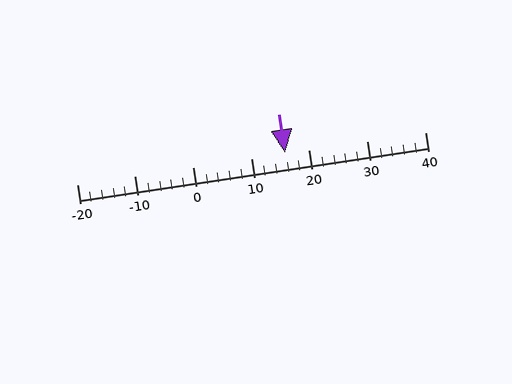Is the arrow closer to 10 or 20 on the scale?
The arrow is closer to 20.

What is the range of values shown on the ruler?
The ruler shows values from -20 to 40.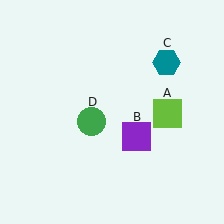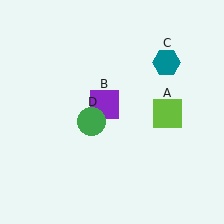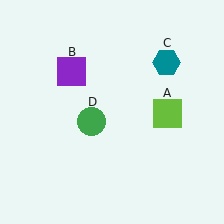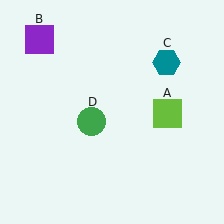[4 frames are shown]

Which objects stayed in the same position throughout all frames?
Lime square (object A) and teal hexagon (object C) and green circle (object D) remained stationary.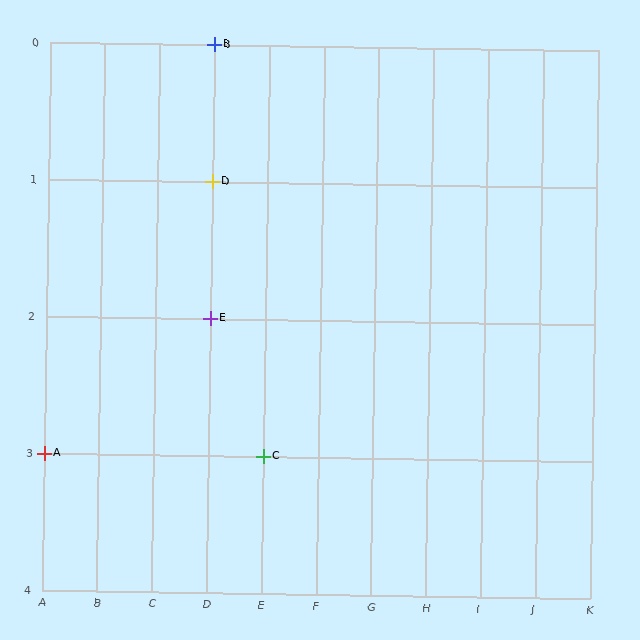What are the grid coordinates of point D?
Point D is at grid coordinates (D, 1).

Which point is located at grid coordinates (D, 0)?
Point B is at (D, 0).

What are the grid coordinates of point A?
Point A is at grid coordinates (A, 3).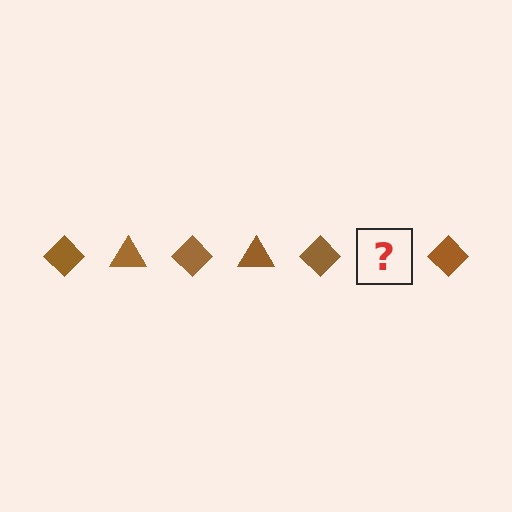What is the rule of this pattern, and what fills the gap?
The rule is that the pattern cycles through diamond, triangle shapes in brown. The gap should be filled with a brown triangle.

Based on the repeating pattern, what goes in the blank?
The blank should be a brown triangle.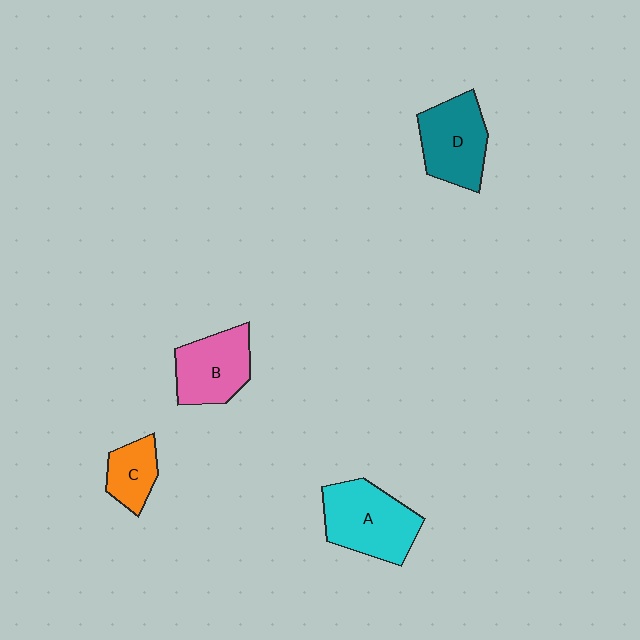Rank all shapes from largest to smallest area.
From largest to smallest: A (cyan), D (teal), B (pink), C (orange).